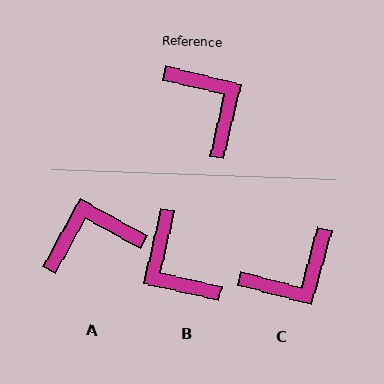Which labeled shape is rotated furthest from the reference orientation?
B, about 179 degrees away.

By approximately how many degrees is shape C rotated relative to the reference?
Approximately 92 degrees clockwise.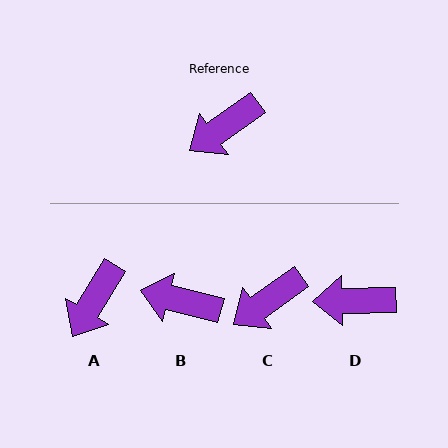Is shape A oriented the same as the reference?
No, it is off by about 24 degrees.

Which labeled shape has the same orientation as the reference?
C.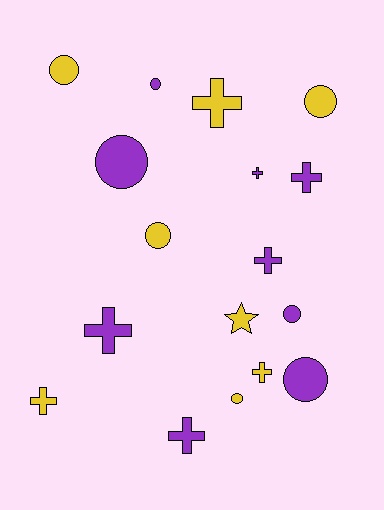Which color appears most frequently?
Purple, with 9 objects.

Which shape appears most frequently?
Cross, with 8 objects.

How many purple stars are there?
There are no purple stars.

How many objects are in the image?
There are 17 objects.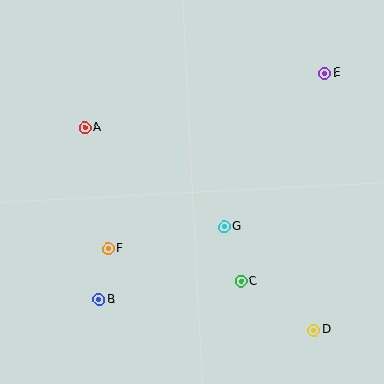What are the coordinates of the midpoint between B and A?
The midpoint between B and A is at (92, 214).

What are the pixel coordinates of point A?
Point A is at (85, 128).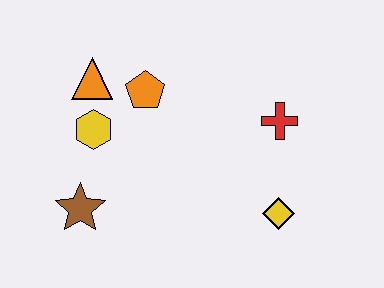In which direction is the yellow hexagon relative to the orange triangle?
The yellow hexagon is below the orange triangle.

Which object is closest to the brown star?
The yellow hexagon is closest to the brown star.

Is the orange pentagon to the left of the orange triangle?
No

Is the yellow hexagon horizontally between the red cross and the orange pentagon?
No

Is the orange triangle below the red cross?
No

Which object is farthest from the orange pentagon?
The yellow diamond is farthest from the orange pentagon.